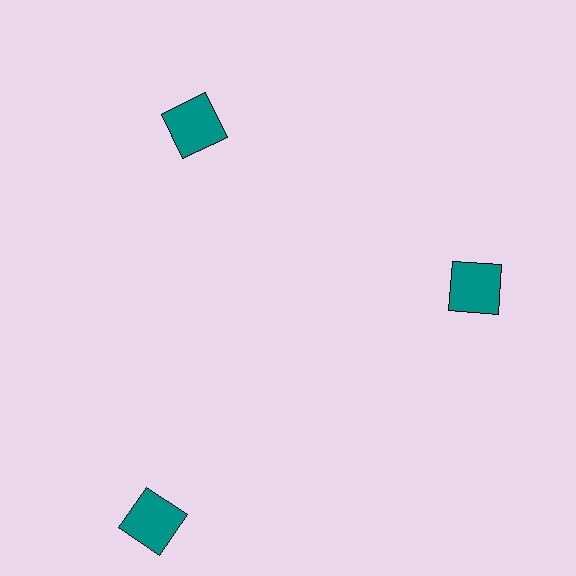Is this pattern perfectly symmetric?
No. The 3 teal squares are arranged in a ring, but one element near the 7 o'clock position is pushed outward from the center, breaking the 3-fold rotational symmetry.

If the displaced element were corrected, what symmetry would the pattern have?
It would have 3-fold rotational symmetry — the pattern would map onto itself every 120 degrees.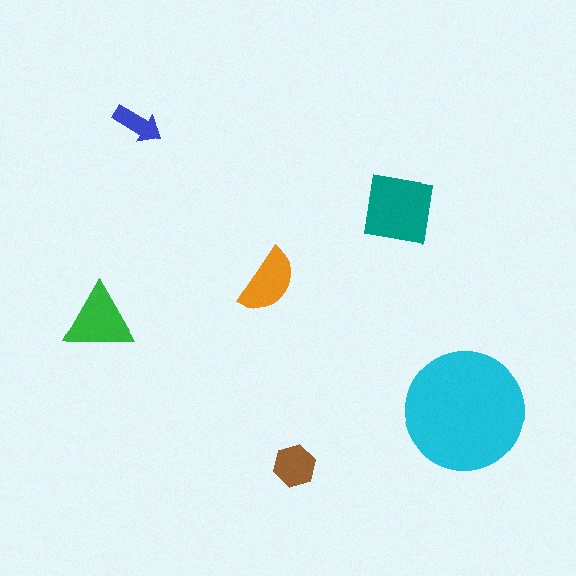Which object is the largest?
The cyan circle.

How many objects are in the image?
There are 6 objects in the image.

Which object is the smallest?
The blue arrow.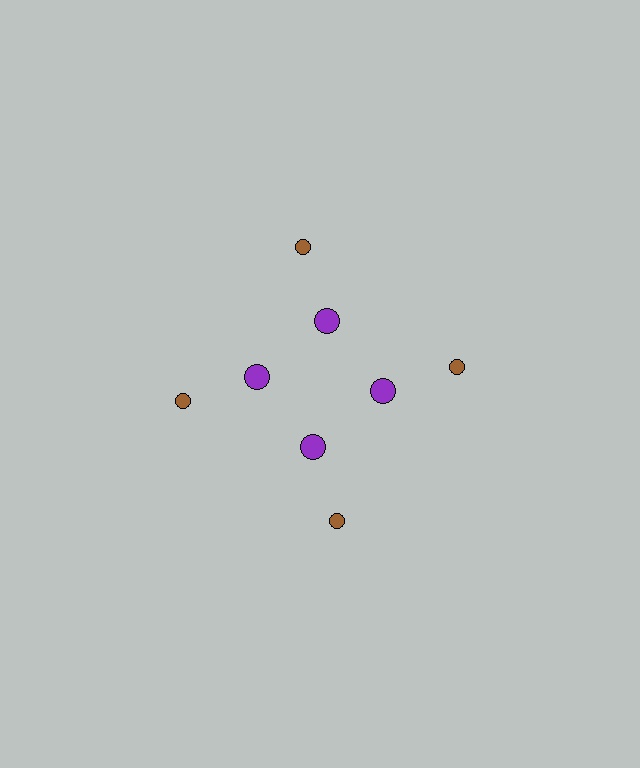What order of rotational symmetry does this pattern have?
This pattern has 4-fold rotational symmetry.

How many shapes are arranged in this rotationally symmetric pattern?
There are 8 shapes, arranged in 4 groups of 2.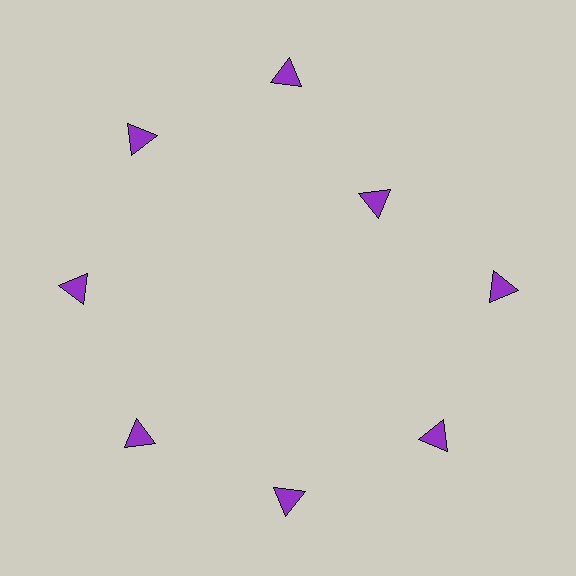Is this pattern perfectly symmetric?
No. The 8 purple triangles are arranged in a ring, but one element near the 2 o'clock position is pulled inward toward the center, breaking the 8-fold rotational symmetry.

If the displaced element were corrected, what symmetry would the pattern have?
It would have 8-fold rotational symmetry — the pattern would map onto itself every 45 degrees.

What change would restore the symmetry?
The symmetry would be restored by moving it outward, back onto the ring so that all 8 triangles sit at equal angles and equal distance from the center.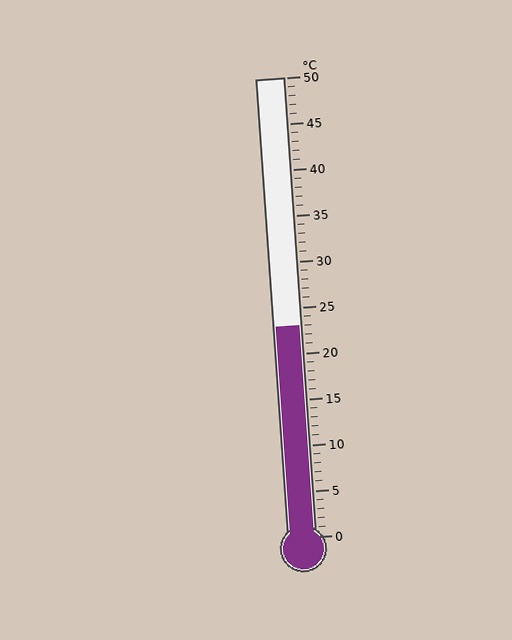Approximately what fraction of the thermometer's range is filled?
The thermometer is filled to approximately 45% of its range.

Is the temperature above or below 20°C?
The temperature is above 20°C.